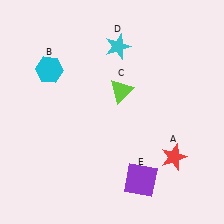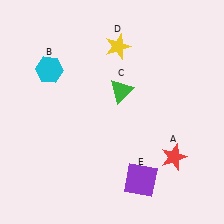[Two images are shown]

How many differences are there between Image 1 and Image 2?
There are 2 differences between the two images.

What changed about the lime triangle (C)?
In Image 1, C is lime. In Image 2, it changed to green.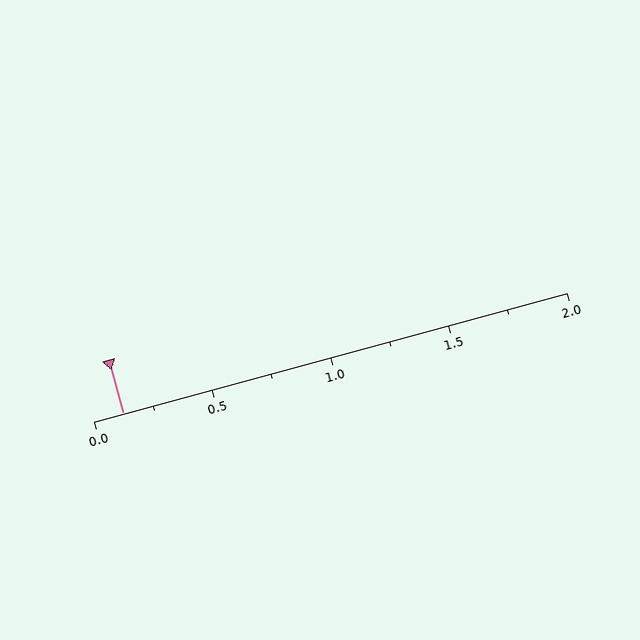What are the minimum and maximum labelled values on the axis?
The axis runs from 0.0 to 2.0.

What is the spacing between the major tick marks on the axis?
The major ticks are spaced 0.5 apart.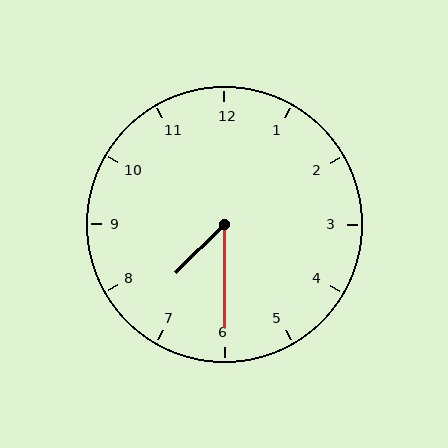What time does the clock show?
7:30.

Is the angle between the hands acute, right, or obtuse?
It is acute.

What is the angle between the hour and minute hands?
Approximately 45 degrees.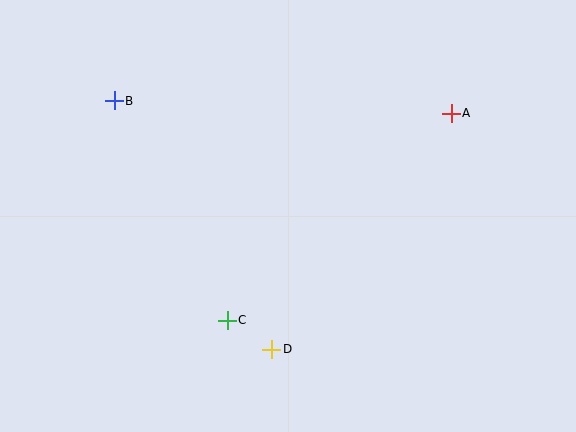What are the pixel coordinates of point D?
Point D is at (272, 349).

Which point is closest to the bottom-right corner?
Point D is closest to the bottom-right corner.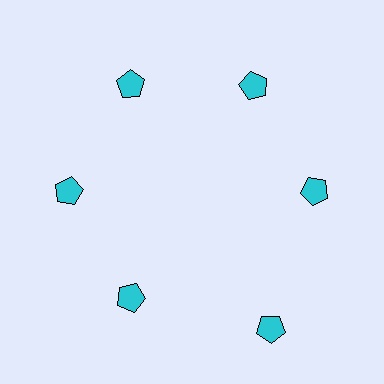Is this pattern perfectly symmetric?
No. The 6 cyan pentagons are arranged in a ring, but one element near the 5 o'clock position is pushed outward from the center, breaking the 6-fold rotational symmetry.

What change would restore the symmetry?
The symmetry would be restored by moving it inward, back onto the ring so that all 6 pentagons sit at equal angles and equal distance from the center.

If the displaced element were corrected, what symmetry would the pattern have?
It would have 6-fold rotational symmetry — the pattern would map onto itself every 60 degrees.